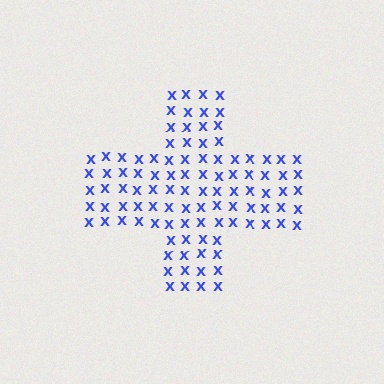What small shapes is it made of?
It is made of small letter X's.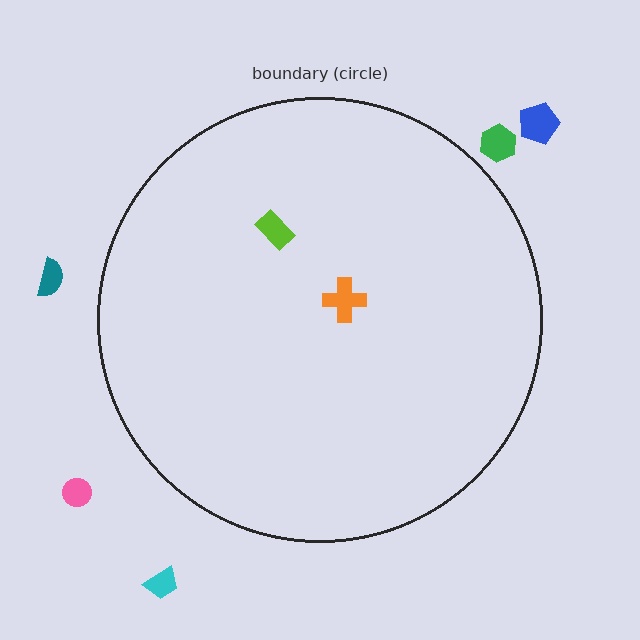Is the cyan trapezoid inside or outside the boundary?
Outside.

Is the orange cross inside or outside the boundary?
Inside.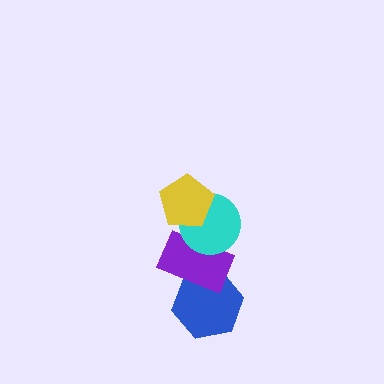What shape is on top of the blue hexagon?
The purple rectangle is on top of the blue hexagon.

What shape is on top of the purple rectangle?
The cyan circle is on top of the purple rectangle.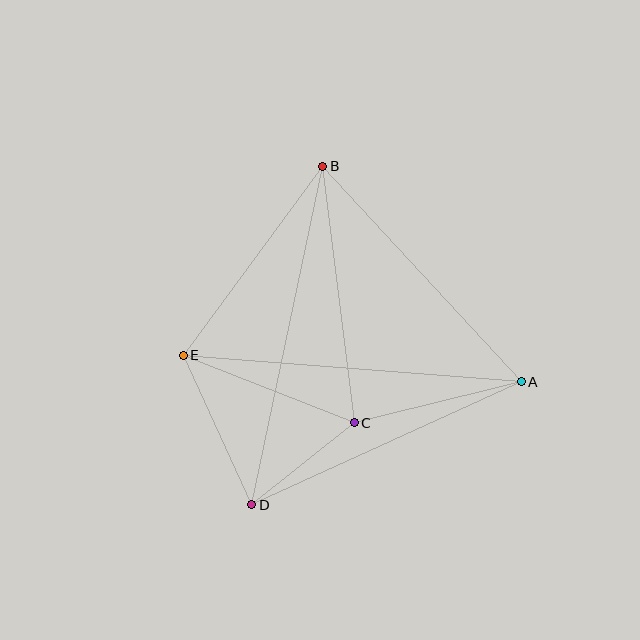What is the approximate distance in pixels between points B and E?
The distance between B and E is approximately 235 pixels.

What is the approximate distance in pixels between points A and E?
The distance between A and E is approximately 339 pixels.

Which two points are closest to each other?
Points C and D are closest to each other.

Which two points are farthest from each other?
Points B and D are farthest from each other.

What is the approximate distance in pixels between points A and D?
The distance between A and D is approximately 296 pixels.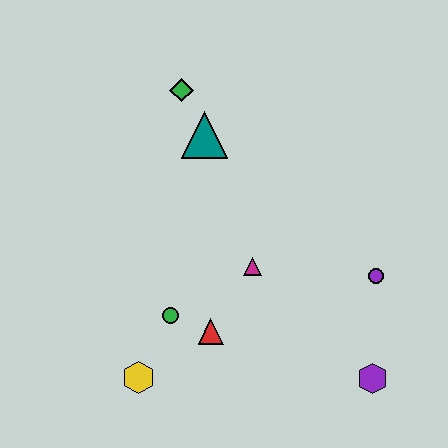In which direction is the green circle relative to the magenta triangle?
The green circle is to the left of the magenta triangle.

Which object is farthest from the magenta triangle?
The green diamond is farthest from the magenta triangle.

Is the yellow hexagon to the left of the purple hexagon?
Yes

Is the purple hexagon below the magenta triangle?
Yes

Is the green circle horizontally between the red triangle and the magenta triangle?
No